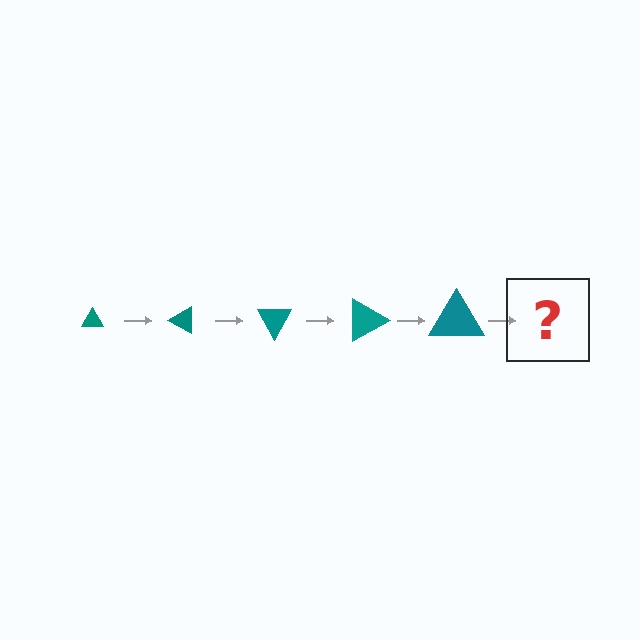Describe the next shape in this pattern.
It should be a triangle, larger than the previous one and rotated 150 degrees from the start.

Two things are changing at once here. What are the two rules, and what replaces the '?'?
The two rules are that the triangle grows larger each step and it rotates 30 degrees each step. The '?' should be a triangle, larger than the previous one and rotated 150 degrees from the start.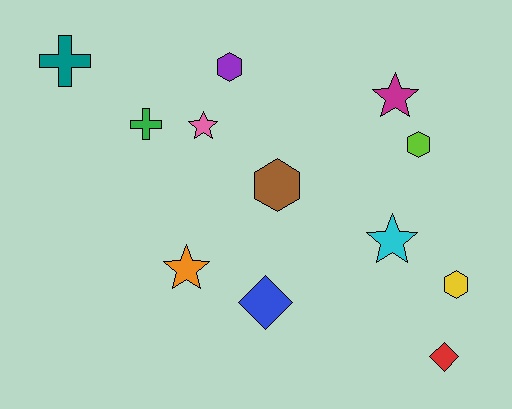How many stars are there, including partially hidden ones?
There are 4 stars.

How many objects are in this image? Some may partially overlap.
There are 12 objects.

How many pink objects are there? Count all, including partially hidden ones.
There is 1 pink object.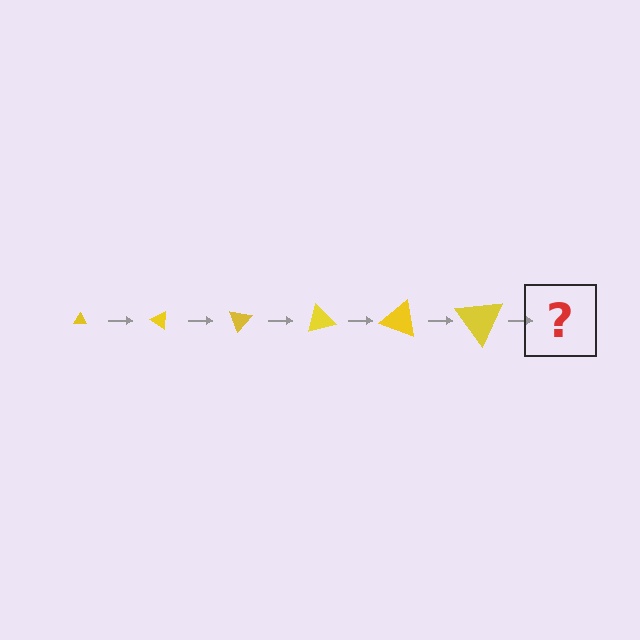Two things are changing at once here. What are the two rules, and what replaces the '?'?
The two rules are that the triangle grows larger each step and it rotates 35 degrees each step. The '?' should be a triangle, larger than the previous one and rotated 210 degrees from the start.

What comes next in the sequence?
The next element should be a triangle, larger than the previous one and rotated 210 degrees from the start.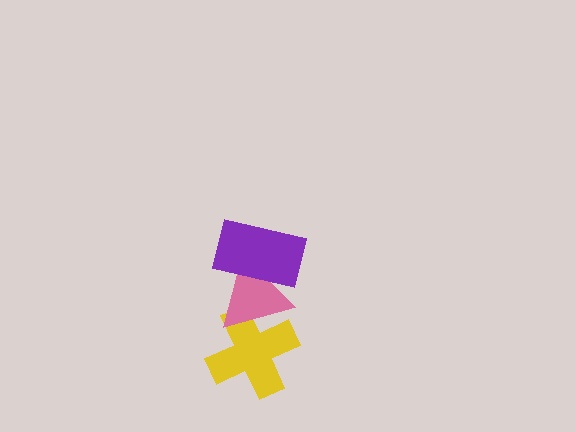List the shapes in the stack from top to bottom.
From top to bottom: the purple rectangle, the pink triangle, the yellow cross.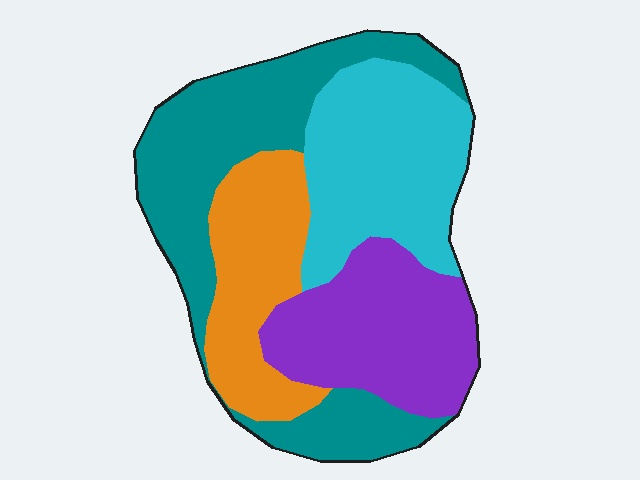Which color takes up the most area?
Teal, at roughly 35%.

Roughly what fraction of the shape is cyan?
Cyan covers 26% of the shape.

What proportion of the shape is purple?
Purple covers 23% of the shape.